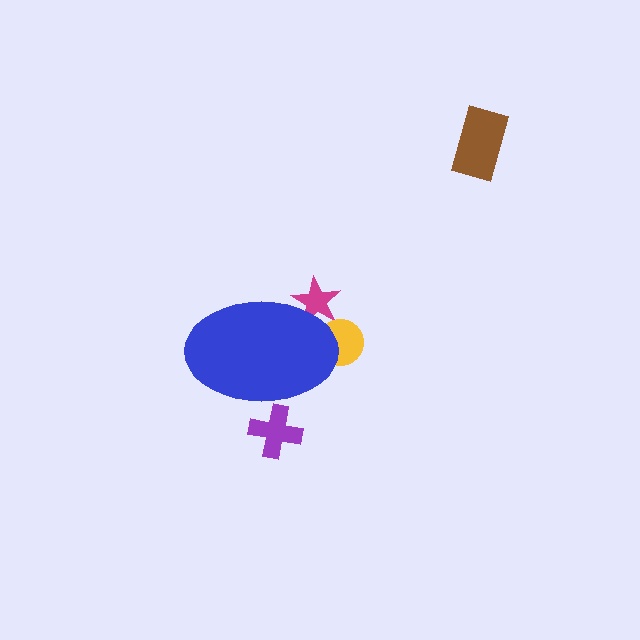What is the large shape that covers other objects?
A blue ellipse.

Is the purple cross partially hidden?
Yes, the purple cross is partially hidden behind the blue ellipse.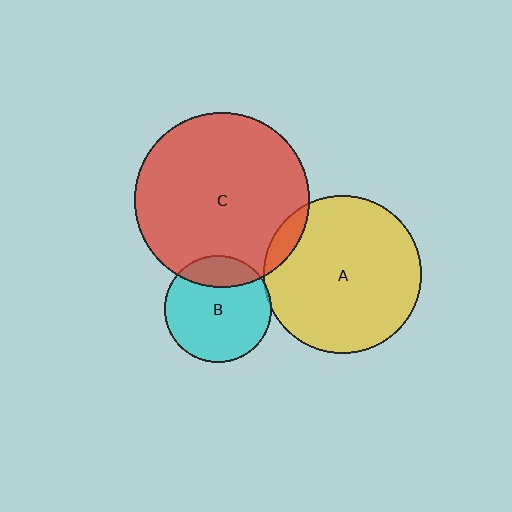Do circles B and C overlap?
Yes.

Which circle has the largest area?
Circle C (red).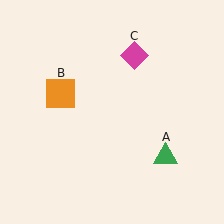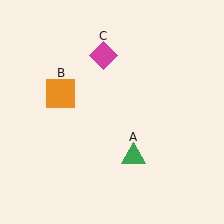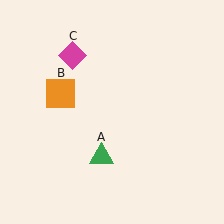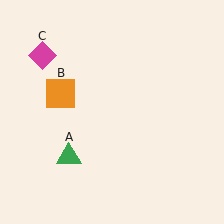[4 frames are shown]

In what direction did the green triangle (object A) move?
The green triangle (object A) moved left.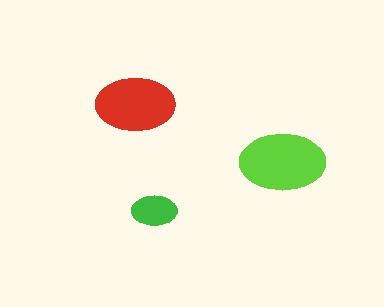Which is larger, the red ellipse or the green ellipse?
The red one.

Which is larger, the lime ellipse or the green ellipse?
The lime one.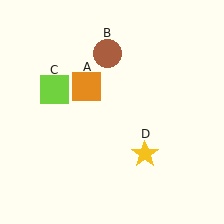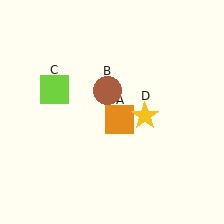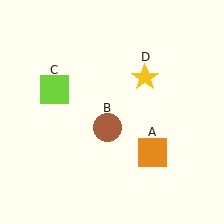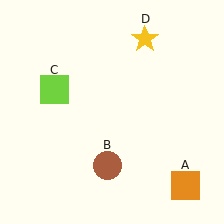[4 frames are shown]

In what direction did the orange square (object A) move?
The orange square (object A) moved down and to the right.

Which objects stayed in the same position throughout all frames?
Lime square (object C) remained stationary.